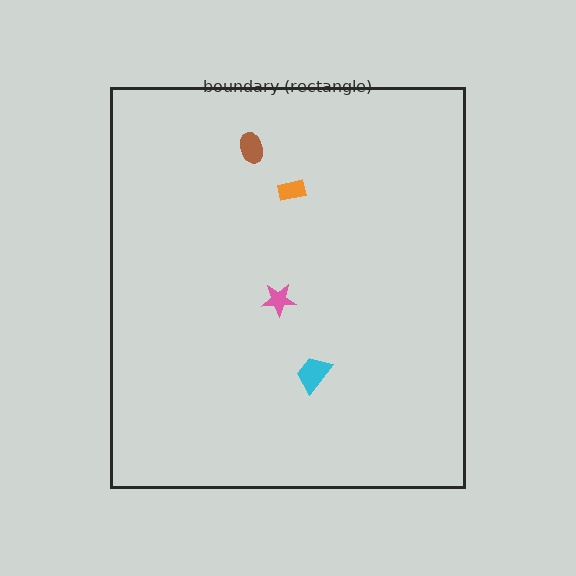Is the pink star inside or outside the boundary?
Inside.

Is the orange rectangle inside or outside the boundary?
Inside.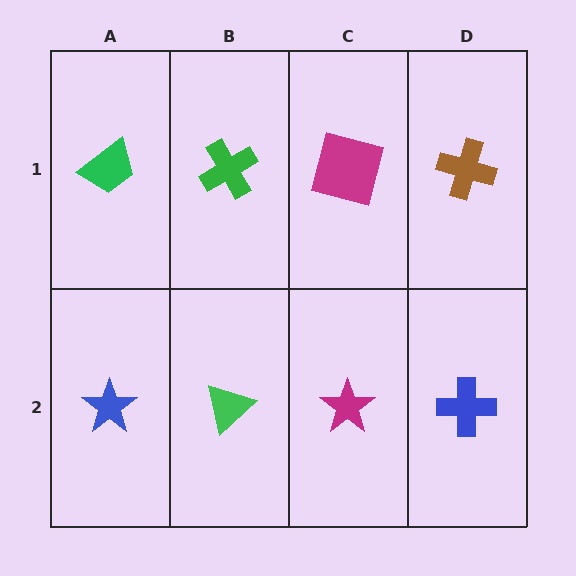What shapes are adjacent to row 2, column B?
A green cross (row 1, column B), a blue star (row 2, column A), a magenta star (row 2, column C).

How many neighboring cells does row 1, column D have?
2.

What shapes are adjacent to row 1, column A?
A blue star (row 2, column A), a green cross (row 1, column B).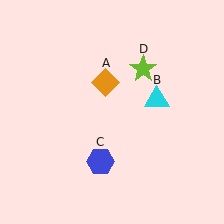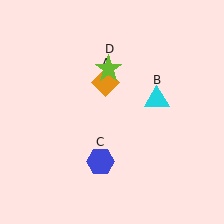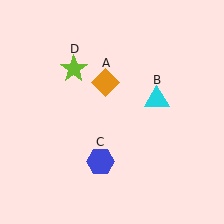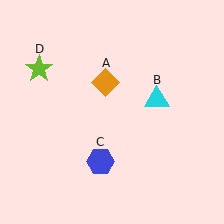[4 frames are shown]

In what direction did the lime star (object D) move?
The lime star (object D) moved left.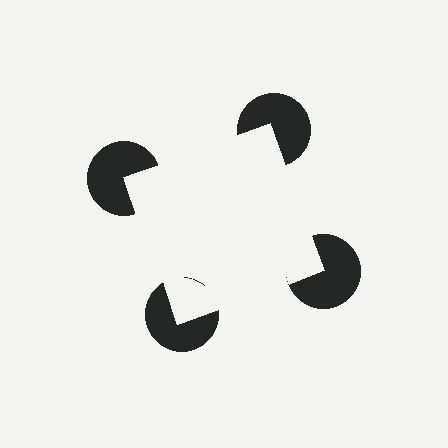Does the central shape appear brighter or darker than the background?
It typically appears slightly brighter than the background, even though no actual brightness change is drawn.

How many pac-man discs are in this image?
There are 4 — one at each vertex of the illusory square.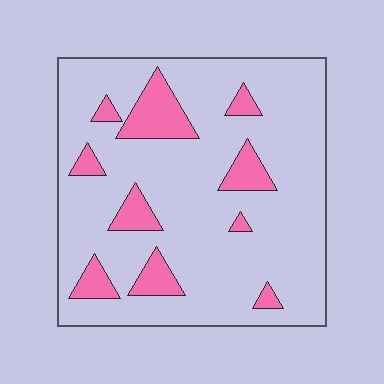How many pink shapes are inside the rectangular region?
10.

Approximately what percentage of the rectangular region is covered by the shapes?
Approximately 15%.